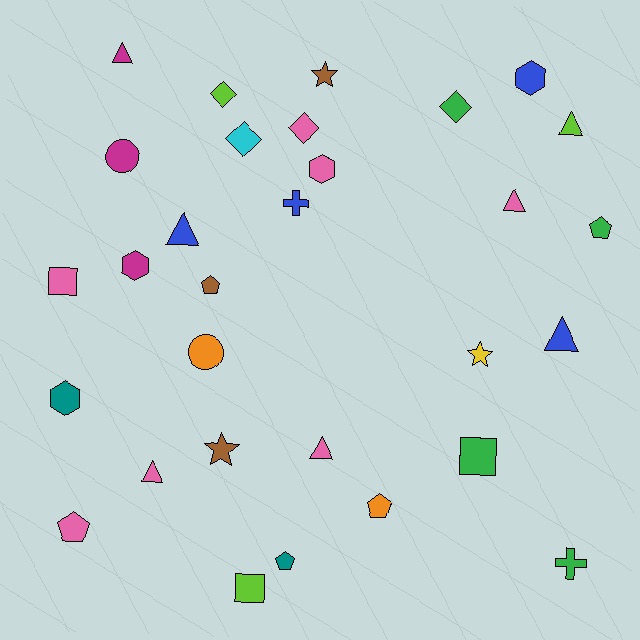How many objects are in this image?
There are 30 objects.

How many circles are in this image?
There are 2 circles.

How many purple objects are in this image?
There are no purple objects.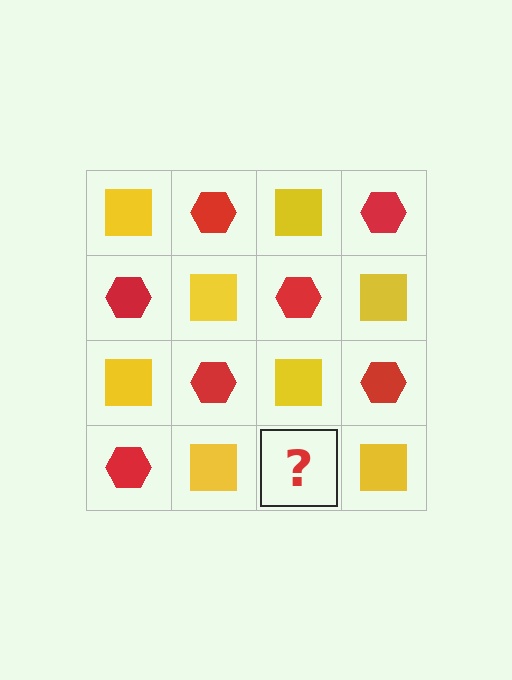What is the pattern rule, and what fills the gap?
The rule is that it alternates yellow square and red hexagon in a checkerboard pattern. The gap should be filled with a red hexagon.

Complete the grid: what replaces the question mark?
The question mark should be replaced with a red hexagon.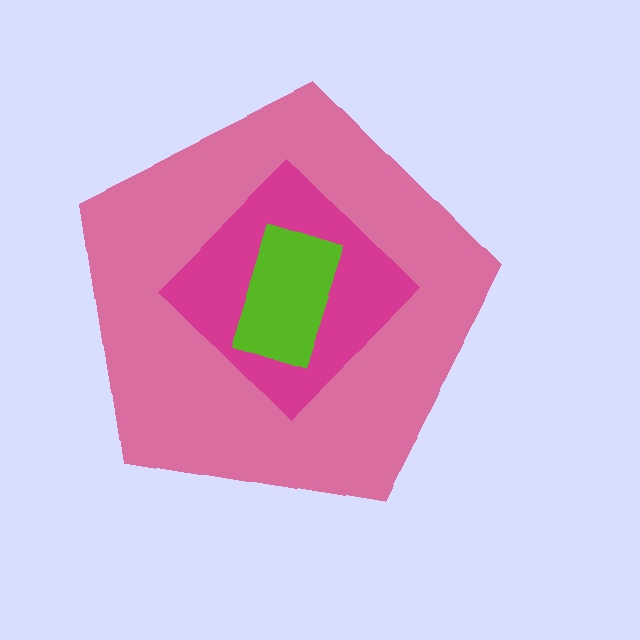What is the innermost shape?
The lime rectangle.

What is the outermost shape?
The pink pentagon.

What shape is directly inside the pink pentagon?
The magenta diamond.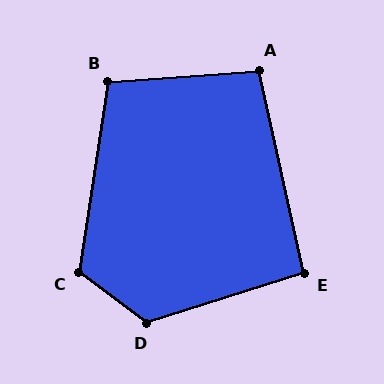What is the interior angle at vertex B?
Approximately 103 degrees (obtuse).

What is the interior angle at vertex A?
Approximately 98 degrees (obtuse).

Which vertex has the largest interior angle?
D, at approximately 125 degrees.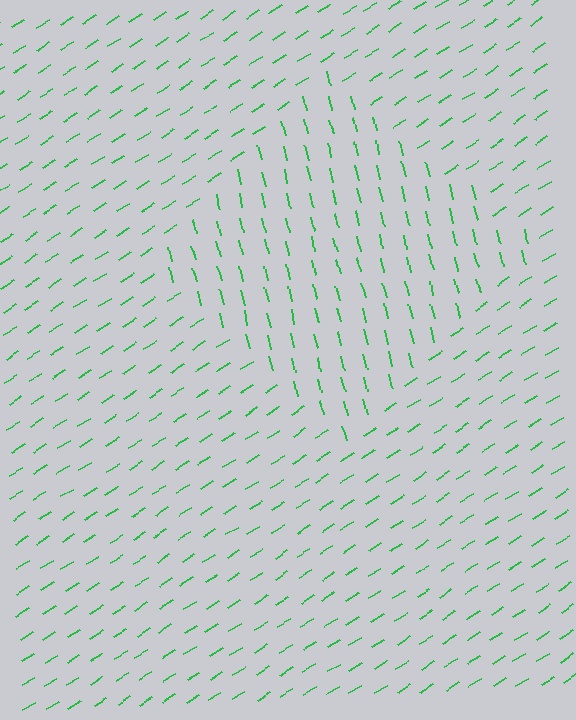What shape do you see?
I see a diamond.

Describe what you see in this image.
The image is filled with small green line segments. A diamond region in the image has lines oriented differently from the surrounding lines, creating a visible texture boundary.